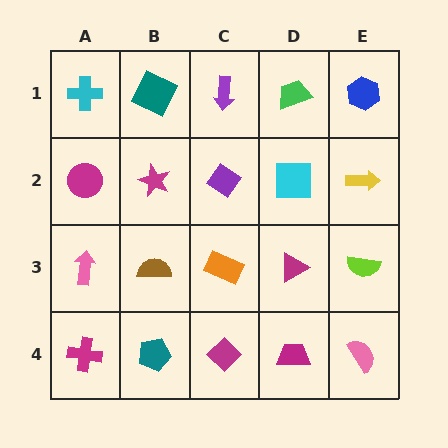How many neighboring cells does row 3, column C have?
4.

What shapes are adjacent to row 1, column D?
A cyan square (row 2, column D), a purple arrow (row 1, column C), a blue hexagon (row 1, column E).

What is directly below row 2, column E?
A lime semicircle.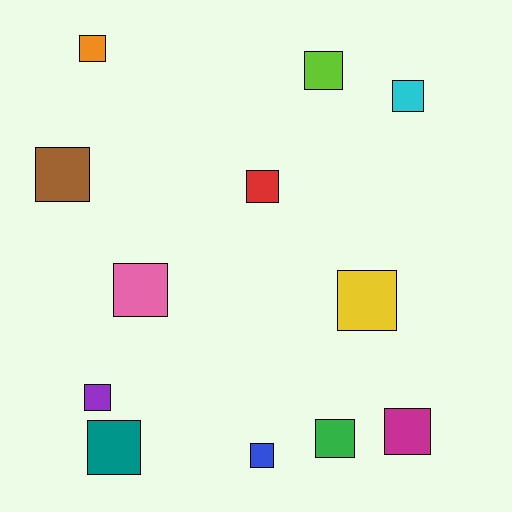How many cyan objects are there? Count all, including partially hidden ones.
There is 1 cyan object.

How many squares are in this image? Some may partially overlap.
There are 12 squares.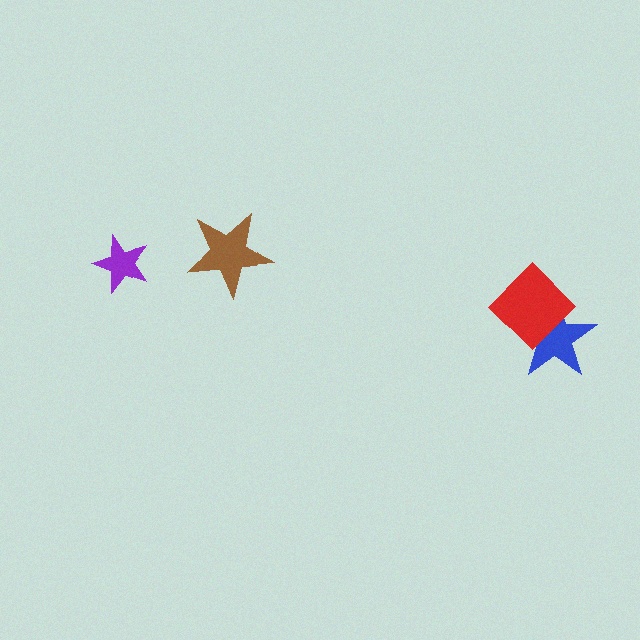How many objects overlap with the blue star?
1 object overlaps with the blue star.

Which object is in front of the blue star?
The red diamond is in front of the blue star.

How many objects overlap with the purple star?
0 objects overlap with the purple star.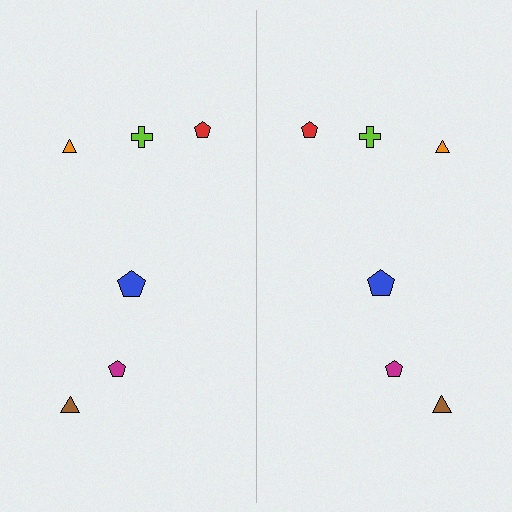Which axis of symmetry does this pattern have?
The pattern has a vertical axis of symmetry running through the center of the image.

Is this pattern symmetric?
Yes, this pattern has bilateral (reflection) symmetry.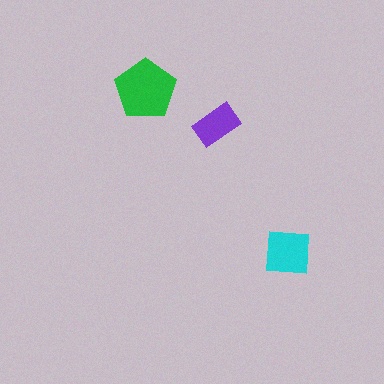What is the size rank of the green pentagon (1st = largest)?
1st.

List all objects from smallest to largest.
The purple rectangle, the cyan square, the green pentagon.